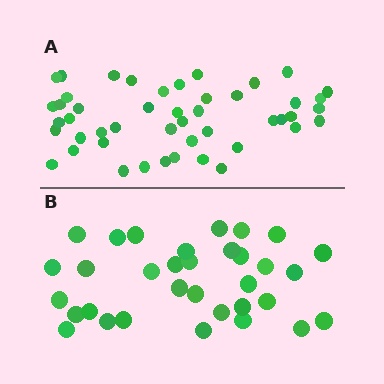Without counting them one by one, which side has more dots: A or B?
Region A (the top region) has more dots.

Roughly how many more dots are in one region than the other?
Region A has approximately 15 more dots than region B.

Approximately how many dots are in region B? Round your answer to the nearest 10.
About 30 dots. (The exact count is 33, which rounds to 30.)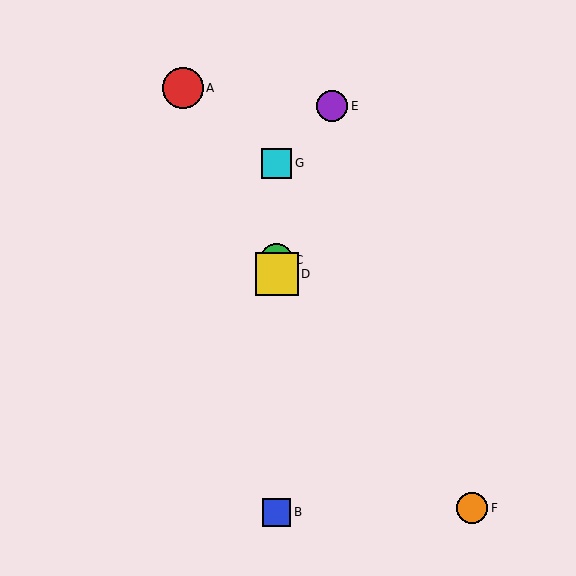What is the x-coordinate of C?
Object C is at x≈277.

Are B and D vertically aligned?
Yes, both are at x≈277.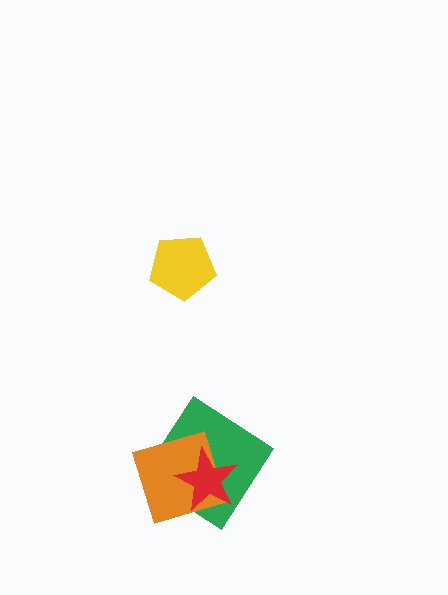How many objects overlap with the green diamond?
2 objects overlap with the green diamond.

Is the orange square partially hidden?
Yes, it is partially covered by another shape.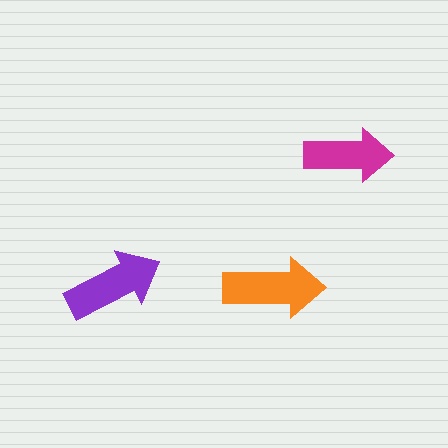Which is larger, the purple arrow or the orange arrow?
The orange one.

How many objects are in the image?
There are 3 objects in the image.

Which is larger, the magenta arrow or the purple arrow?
The purple one.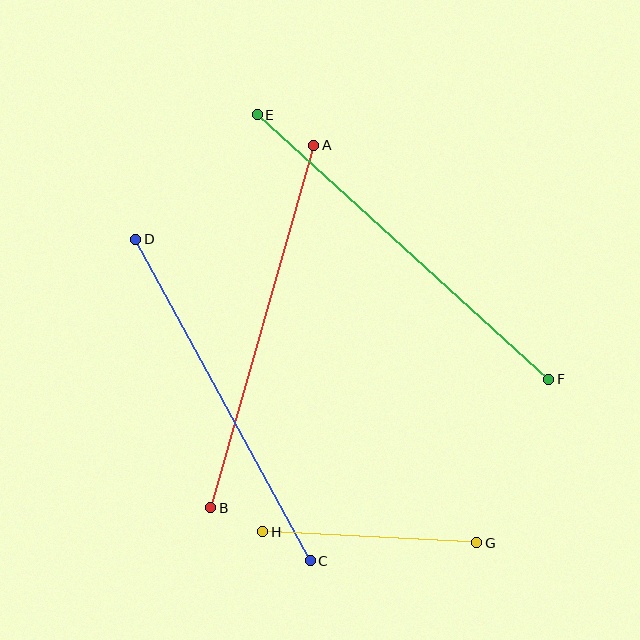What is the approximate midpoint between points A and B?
The midpoint is at approximately (262, 326) pixels.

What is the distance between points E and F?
The distance is approximately 394 pixels.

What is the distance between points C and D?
The distance is approximately 366 pixels.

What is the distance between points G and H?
The distance is approximately 214 pixels.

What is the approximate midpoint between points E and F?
The midpoint is at approximately (403, 247) pixels.